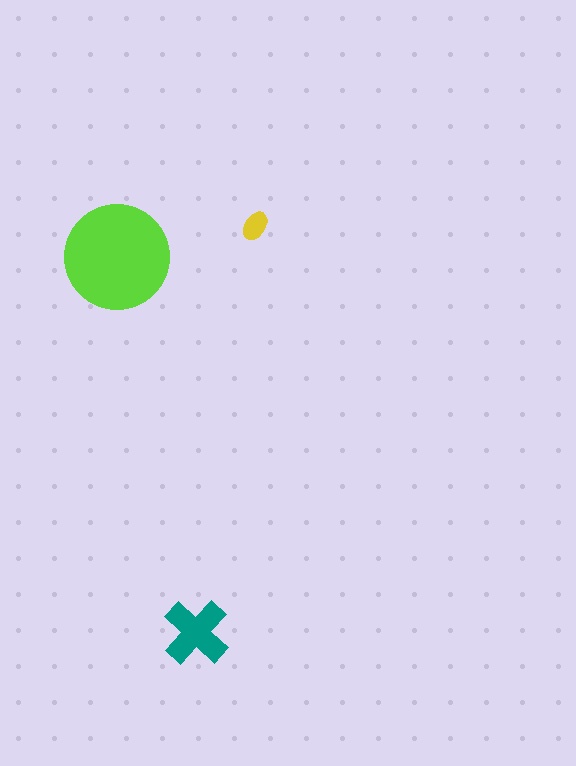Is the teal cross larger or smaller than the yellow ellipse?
Larger.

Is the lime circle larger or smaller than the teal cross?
Larger.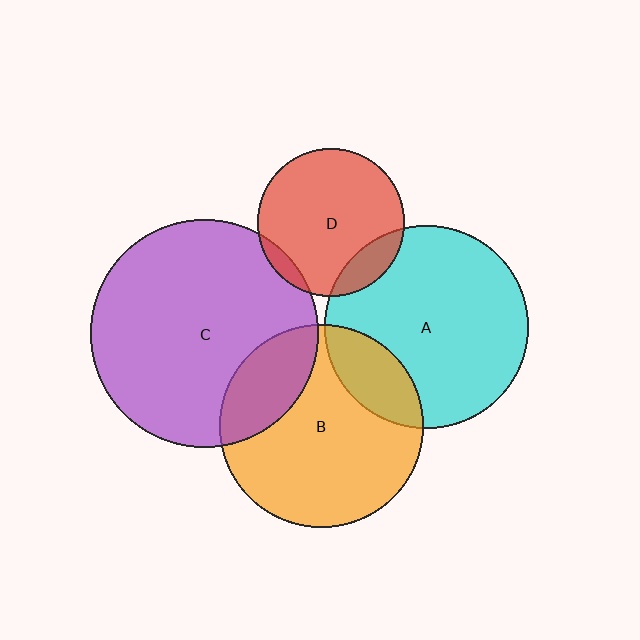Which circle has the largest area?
Circle C (purple).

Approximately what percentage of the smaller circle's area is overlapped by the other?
Approximately 5%.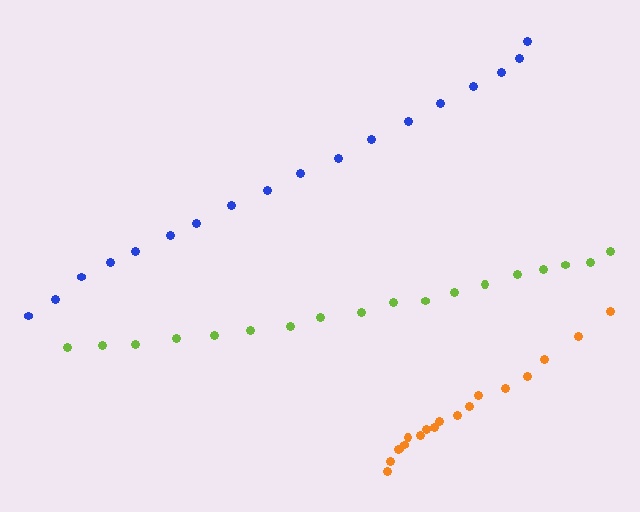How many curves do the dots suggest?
There are 3 distinct paths.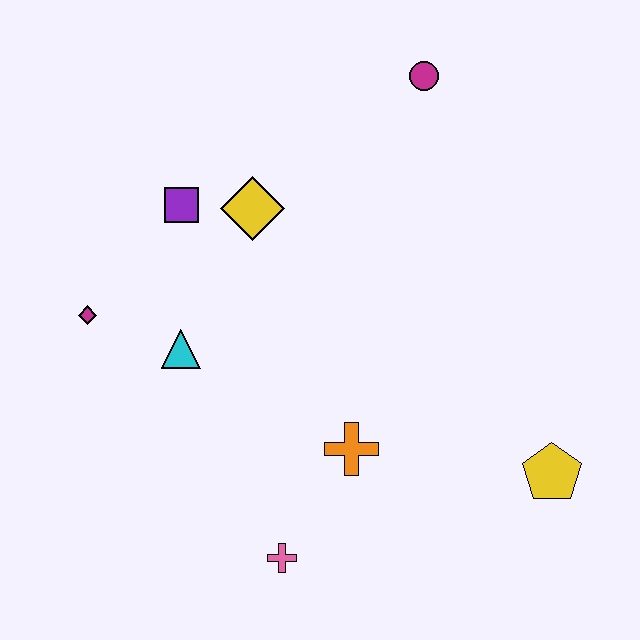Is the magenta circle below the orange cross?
No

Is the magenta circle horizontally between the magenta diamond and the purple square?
No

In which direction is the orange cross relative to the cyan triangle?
The orange cross is to the right of the cyan triangle.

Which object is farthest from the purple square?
The yellow pentagon is farthest from the purple square.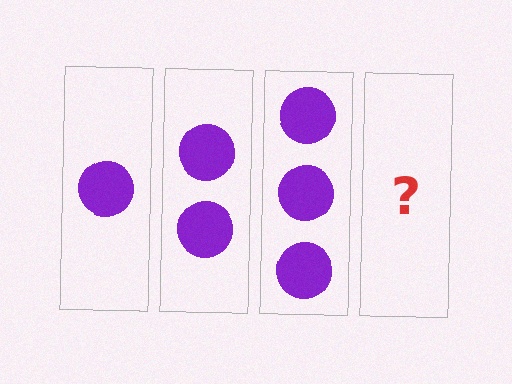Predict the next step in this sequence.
The next step is 4 circles.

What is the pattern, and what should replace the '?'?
The pattern is that each step adds one more circle. The '?' should be 4 circles.